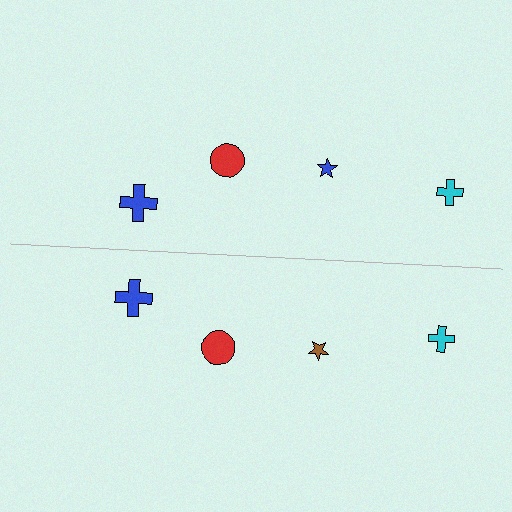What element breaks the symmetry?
The brown star on the bottom side breaks the symmetry — its mirror counterpart is blue.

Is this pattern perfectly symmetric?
No, the pattern is not perfectly symmetric. The brown star on the bottom side breaks the symmetry — its mirror counterpart is blue.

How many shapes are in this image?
There are 8 shapes in this image.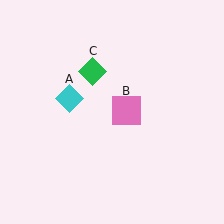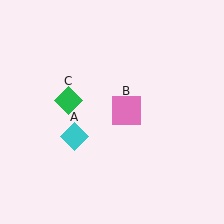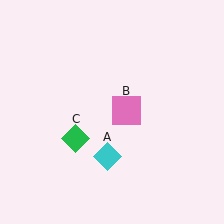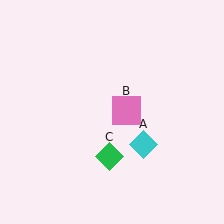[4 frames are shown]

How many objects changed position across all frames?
2 objects changed position: cyan diamond (object A), green diamond (object C).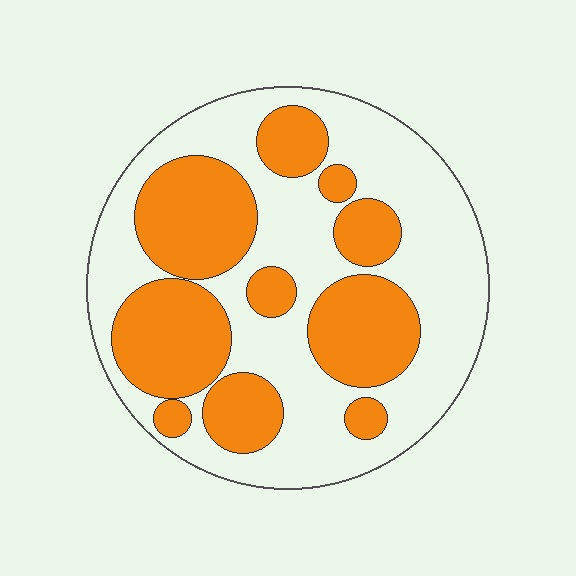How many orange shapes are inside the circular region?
10.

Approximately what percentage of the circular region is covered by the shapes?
Approximately 40%.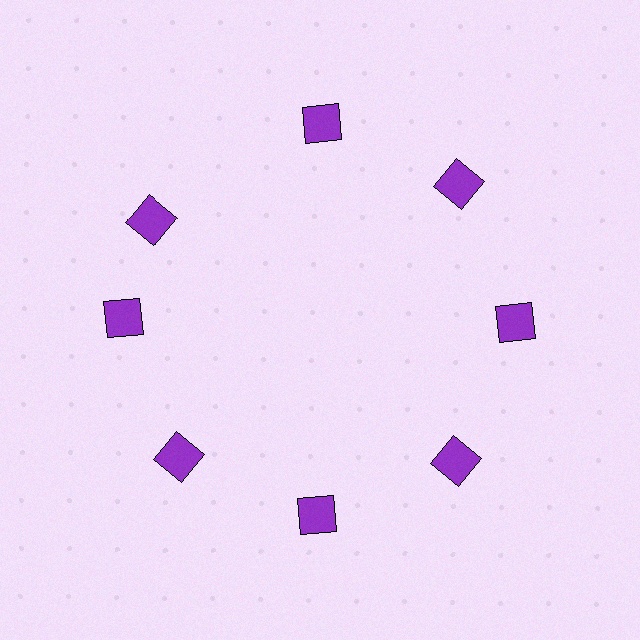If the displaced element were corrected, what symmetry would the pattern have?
It would have 8-fold rotational symmetry — the pattern would map onto itself every 45 degrees.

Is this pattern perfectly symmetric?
No. The 8 purple squares are arranged in a ring, but one element near the 10 o'clock position is rotated out of alignment along the ring, breaking the 8-fold rotational symmetry.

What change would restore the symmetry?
The symmetry would be restored by rotating it back into even spacing with its neighbors so that all 8 squares sit at equal angles and equal distance from the center.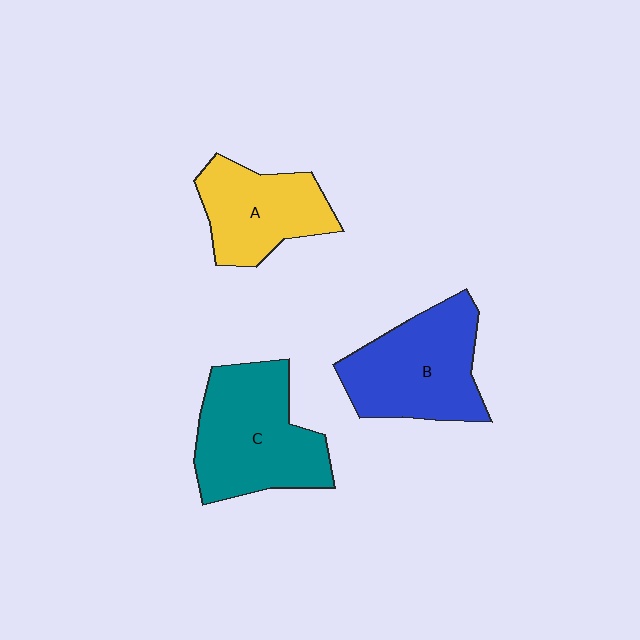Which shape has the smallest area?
Shape A (yellow).